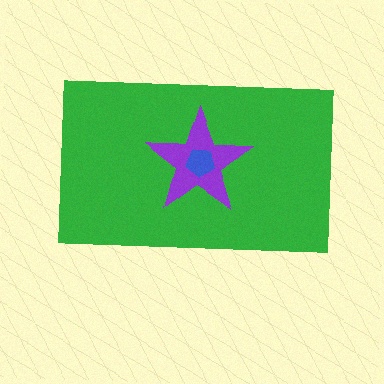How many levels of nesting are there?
3.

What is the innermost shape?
The blue pentagon.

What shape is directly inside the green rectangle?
The purple star.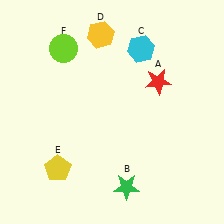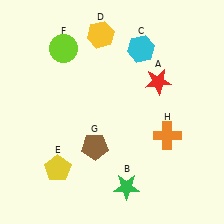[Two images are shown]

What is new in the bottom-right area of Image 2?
An orange cross (H) was added in the bottom-right area of Image 2.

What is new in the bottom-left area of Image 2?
A brown pentagon (G) was added in the bottom-left area of Image 2.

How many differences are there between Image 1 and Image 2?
There are 2 differences between the two images.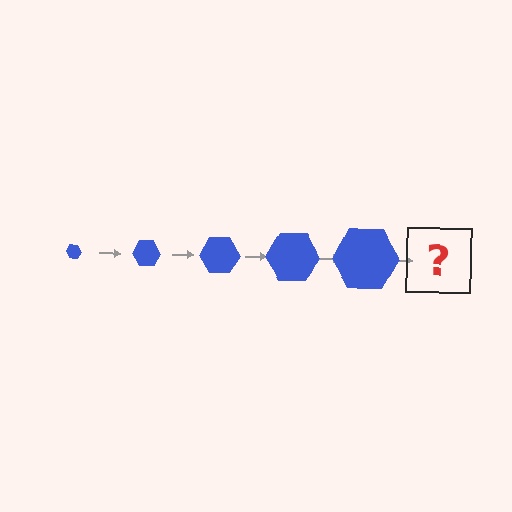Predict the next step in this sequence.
The next step is a blue hexagon, larger than the previous one.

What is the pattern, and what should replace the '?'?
The pattern is that the hexagon gets progressively larger each step. The '?' should be a blue hexagon, larger than the previous one.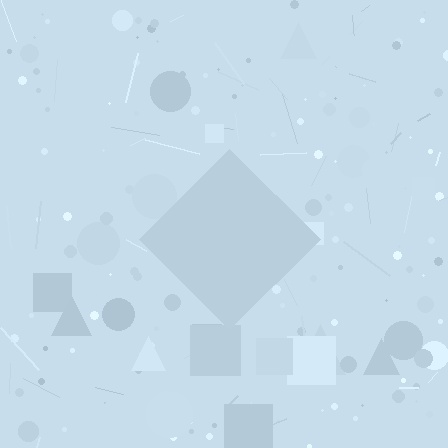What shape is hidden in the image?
A diamond is hidden in the image.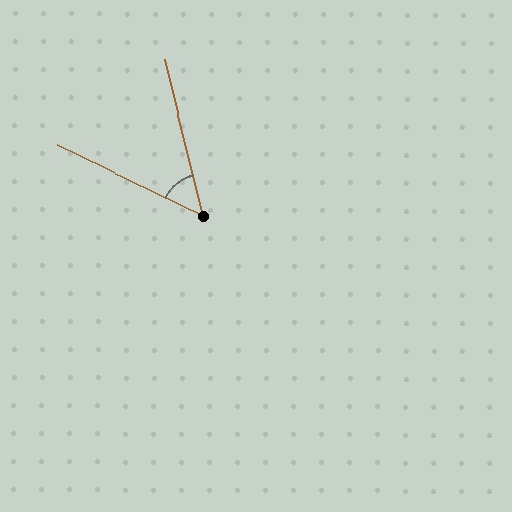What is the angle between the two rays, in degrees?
Approximately 51 degrees.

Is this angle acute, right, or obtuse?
It is acute.